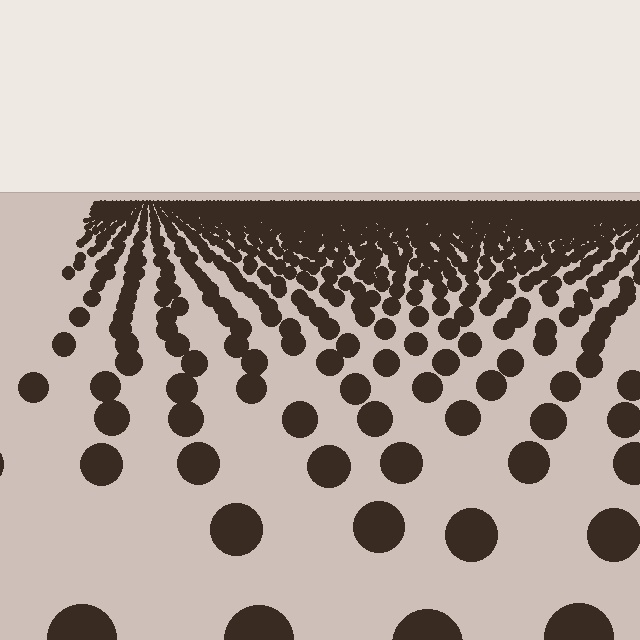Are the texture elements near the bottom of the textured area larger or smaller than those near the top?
Larger. Near the bottom, elements are closer to the viewer and appear at a bigger on-screen size.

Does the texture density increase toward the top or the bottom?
Density increases toward the top.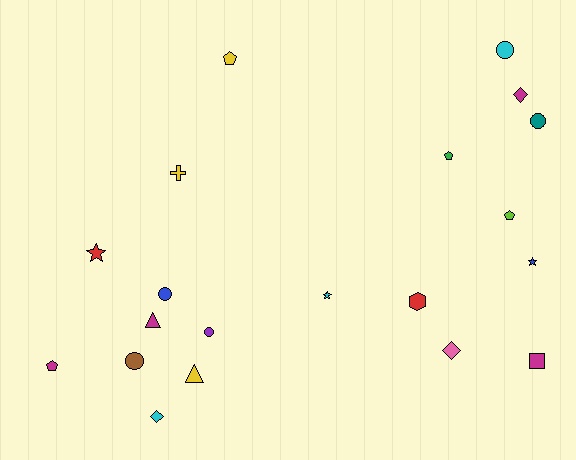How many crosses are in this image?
There is 1 cross.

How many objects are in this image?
There are 20 objects.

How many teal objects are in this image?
There is 1 teal object.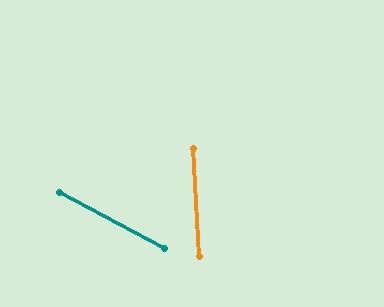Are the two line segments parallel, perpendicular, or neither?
Neither parallel nor perpendicular — they differ by about 59°.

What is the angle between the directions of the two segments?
Approximately 59 degrees.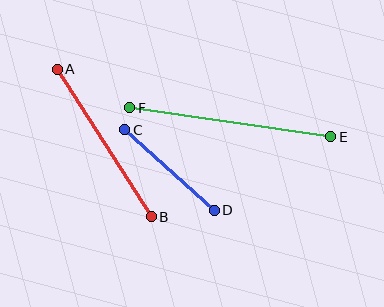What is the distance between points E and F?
The distance is approximately 203 pixels.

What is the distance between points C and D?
The distance is approximately 120 pixels.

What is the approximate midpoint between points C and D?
The midpoint is at approximately (170, 170) pixels.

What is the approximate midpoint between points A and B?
The midpoint is at approximately (104, 143) pixels.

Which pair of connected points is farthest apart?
Points E and F are farthest apart.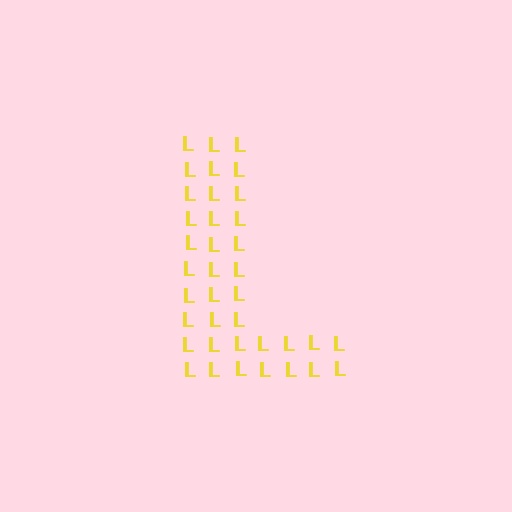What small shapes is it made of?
It is made of small letter L's.